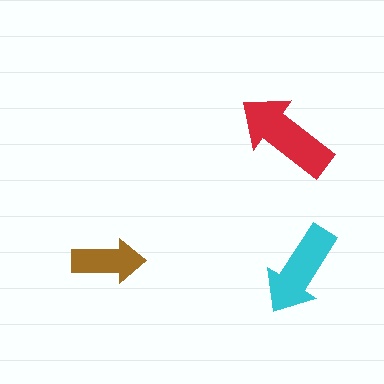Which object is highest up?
The red arrow is topmost.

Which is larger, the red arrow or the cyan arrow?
The red one.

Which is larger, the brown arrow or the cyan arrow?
The cyan one.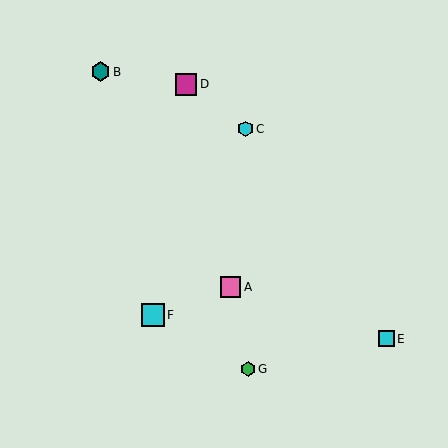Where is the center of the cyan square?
The center of the cyan square is at (153, 315).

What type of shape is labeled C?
Shape C is a cyan hexagon.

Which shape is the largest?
The cyan square (labeled F) is the largest.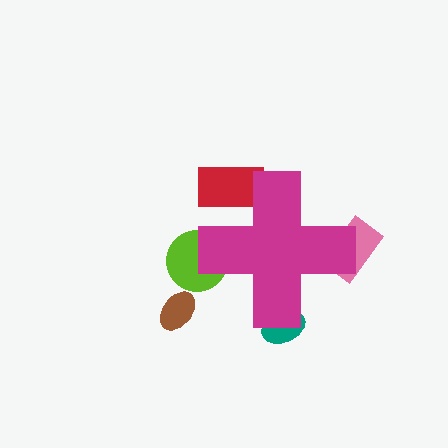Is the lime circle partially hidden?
Yes, the lime circle is partially hidden behind the magenta cross.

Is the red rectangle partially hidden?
Yes, the red rectangle is partially hidden behind the magenta cross.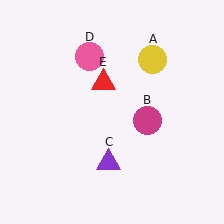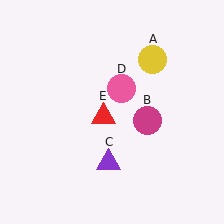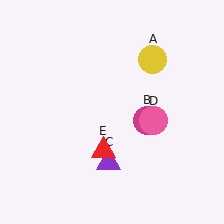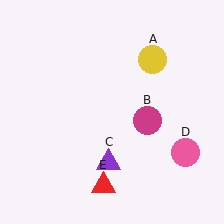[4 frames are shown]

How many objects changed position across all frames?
2 objects changed position: pink circle (object D), red triangle (object E).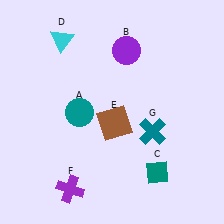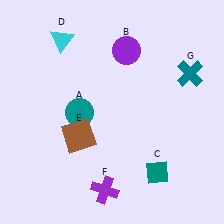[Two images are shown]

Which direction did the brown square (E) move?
The brown square (E) moved left.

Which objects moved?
The objects that moved are: the brown square (E), the purple cross (F), the teal cross (G).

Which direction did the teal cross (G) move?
The teal cross (G) moved up.